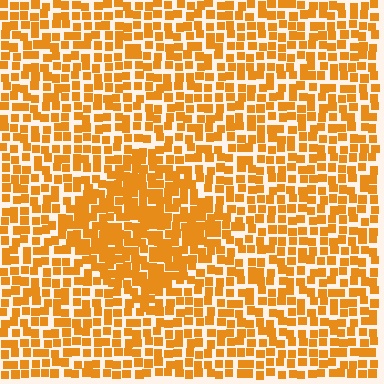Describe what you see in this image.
The image contains small orange elements arranged at two different densities. A diamond-shaped region is visible where the elements are more densely packed than the surrounding area.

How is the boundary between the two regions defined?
The boundary is defined by a change in element density (approximately 1.6x ratio). All elements are the same color, size, and shape.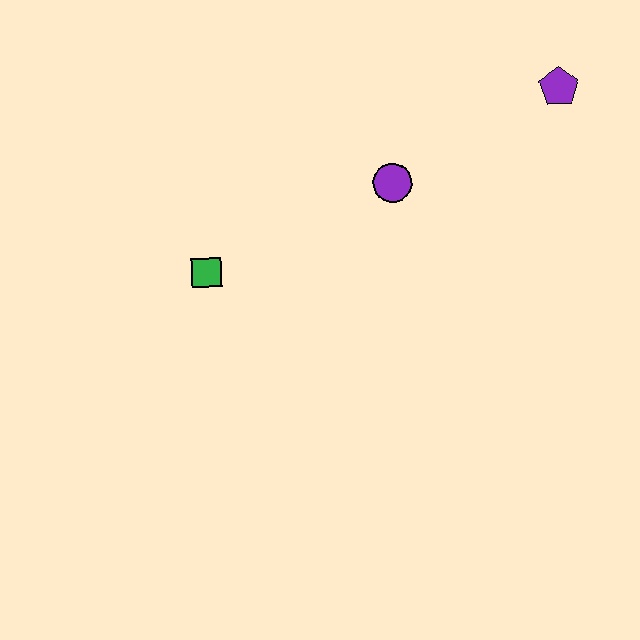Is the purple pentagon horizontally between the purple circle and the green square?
No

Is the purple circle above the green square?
Yes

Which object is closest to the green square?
The purple circle is closest to the green square.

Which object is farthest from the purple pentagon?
The green square is farthest from the purple pentagon.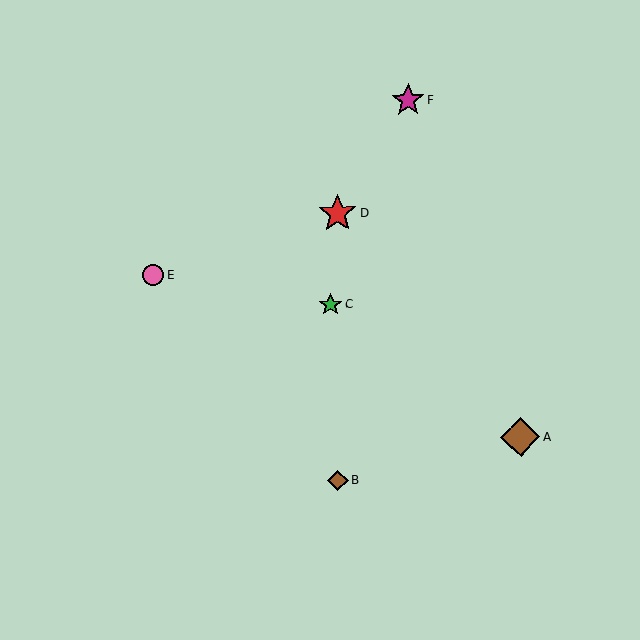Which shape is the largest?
The red star (labeled D) is the largest.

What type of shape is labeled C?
Shape C is a green star.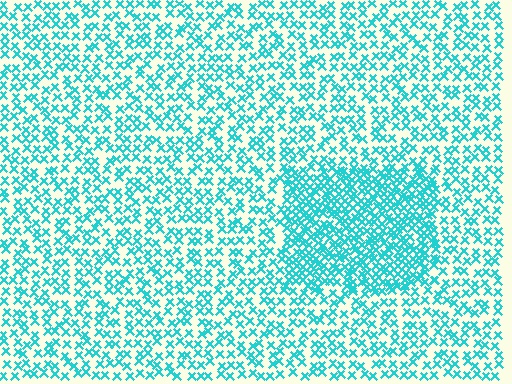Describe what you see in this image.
The image contains small cyan elements arranged at two different densities. A rectangle-shaped region is visible where the elements are more densely packed than the surrounding area.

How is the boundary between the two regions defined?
The boundary is defined by a change in element density (approximately 2.0x ratio). All elements are the same color, size, and shape.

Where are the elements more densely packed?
The elements are more densely packed inside the rectangle boundary.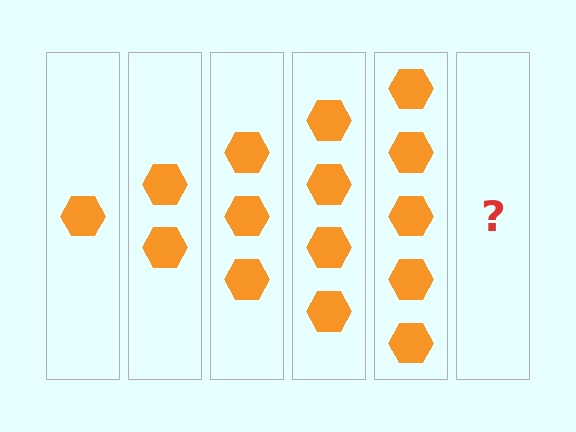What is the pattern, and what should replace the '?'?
The pattern is that each step adds one more hexagon. The '?' should be 6 hexagons.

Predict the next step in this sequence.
The next step is 6 hexagons.